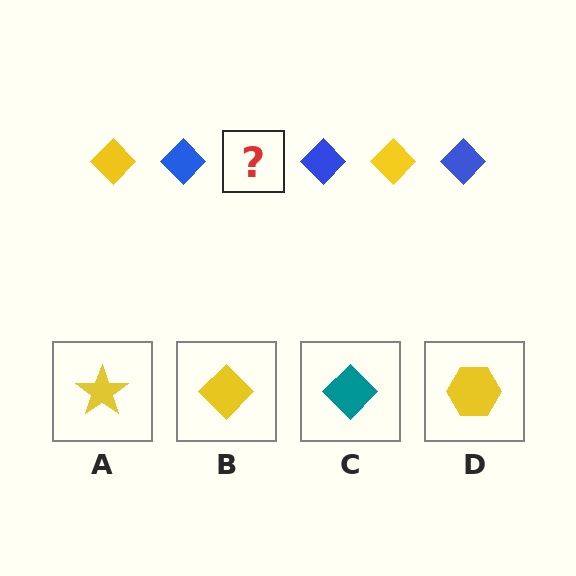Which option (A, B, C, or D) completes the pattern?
B.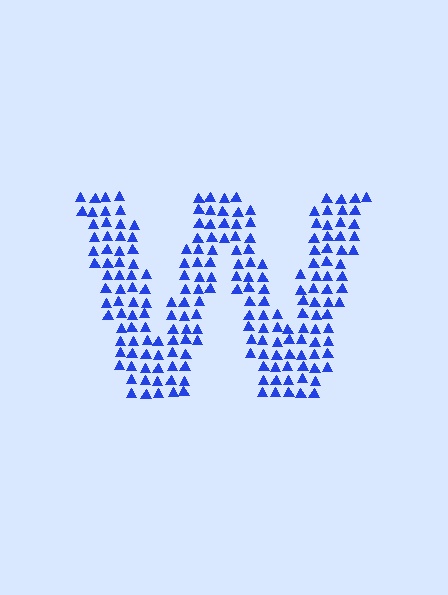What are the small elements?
The small elements are triangles.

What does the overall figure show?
The overall figure shows the letter W.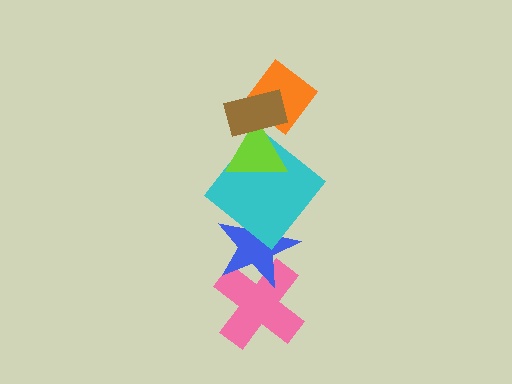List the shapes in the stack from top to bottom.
From top to bottom: the brown rectangle, the orange diamond, the lime triangle, the cyan diamond, the blue star, the pink cross.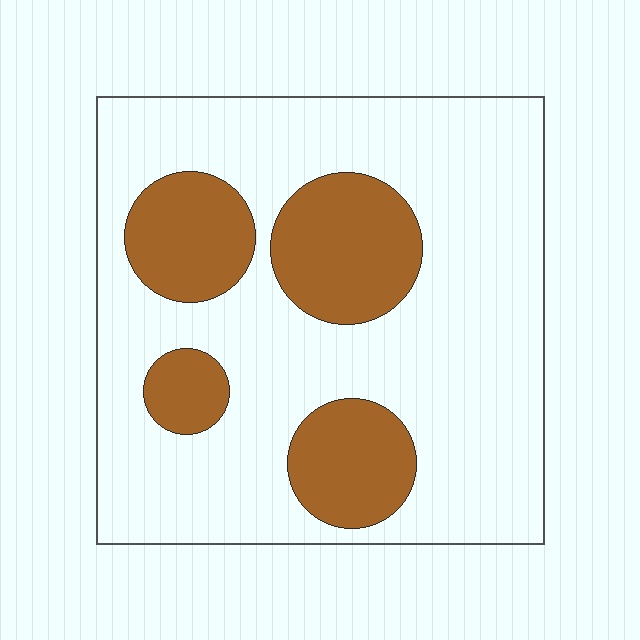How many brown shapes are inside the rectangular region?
4.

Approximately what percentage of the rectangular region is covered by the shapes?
Approximately 25%.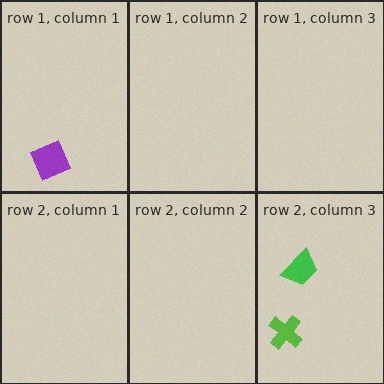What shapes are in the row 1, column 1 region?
The purple diamond.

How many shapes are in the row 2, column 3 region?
2.